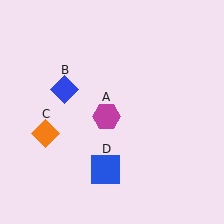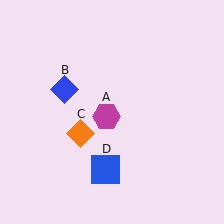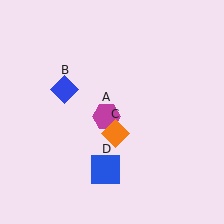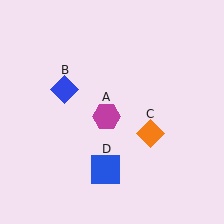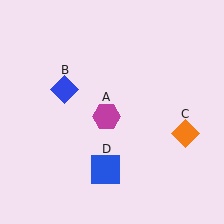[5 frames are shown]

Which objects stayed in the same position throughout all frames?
Magenta hexagon (object A) and blue diamond (object B) and blue square (object D) remained stationary.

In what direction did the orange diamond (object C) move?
The orange diamond (object C) moved right.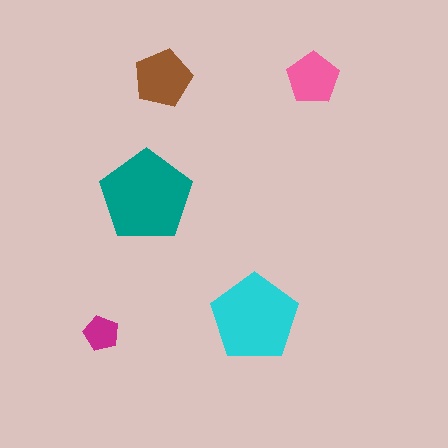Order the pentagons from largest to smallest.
the teal one, the cyan one, the brown one, the pink one, the magenta one.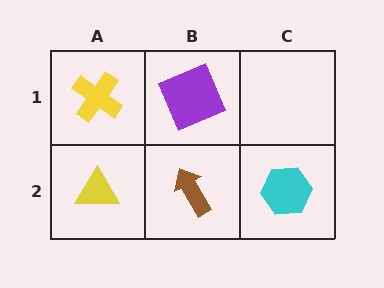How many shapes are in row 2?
3 shapes.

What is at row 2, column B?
A brown arrow.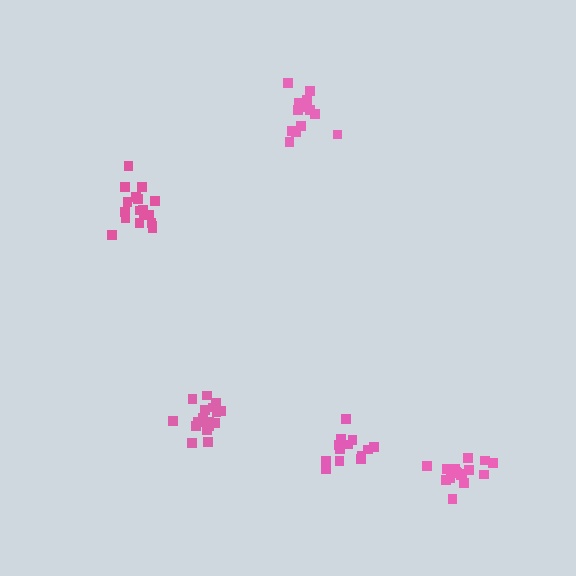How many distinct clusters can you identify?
There are 5 distinct clusters.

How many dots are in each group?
Group 1: 18 dots, Group 2: 15 dots, Group 3: 13 dots, Group 4: 19 dots, Group 5: 16 dots (81 total).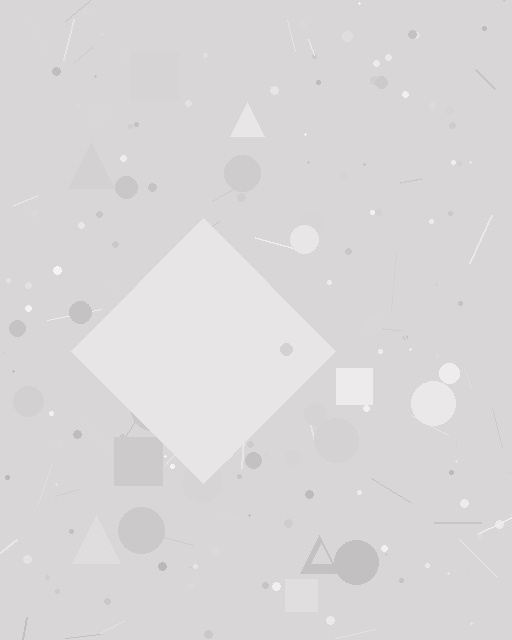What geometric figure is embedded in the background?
A diamond is embedded in the background.